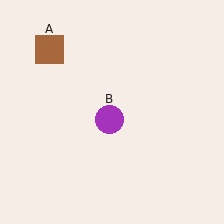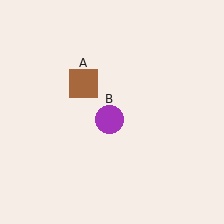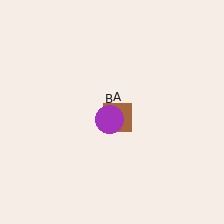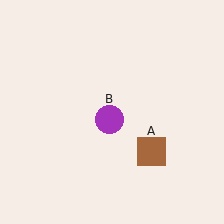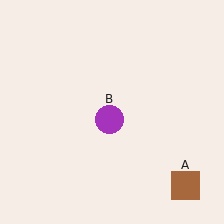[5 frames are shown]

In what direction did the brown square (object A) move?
The brown square (object A) moved down and to the right.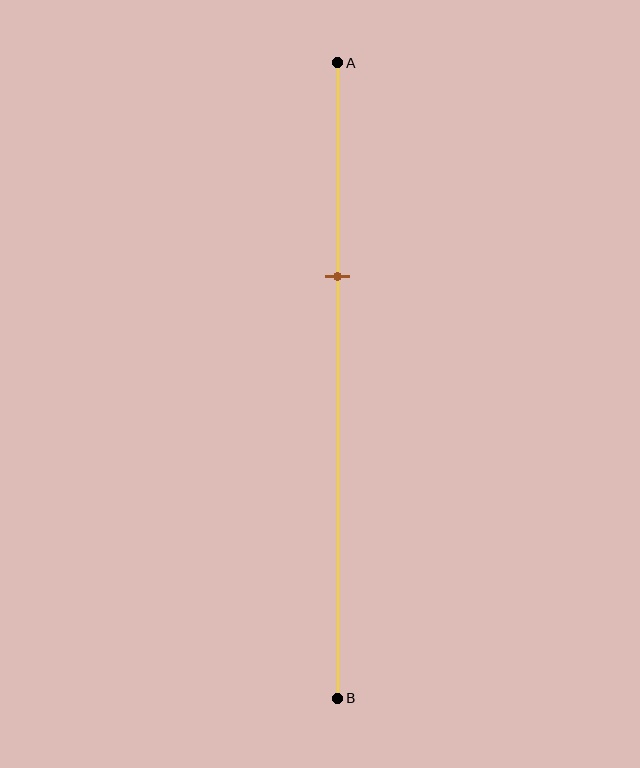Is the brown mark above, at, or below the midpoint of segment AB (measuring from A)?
The brown mark is above the midpoint of segment AB.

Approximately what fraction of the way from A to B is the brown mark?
The brown mark is approximately 35% of the way from A to B.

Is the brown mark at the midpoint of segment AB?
No, the mark is at about 35% from A, not at the 50% midpoint.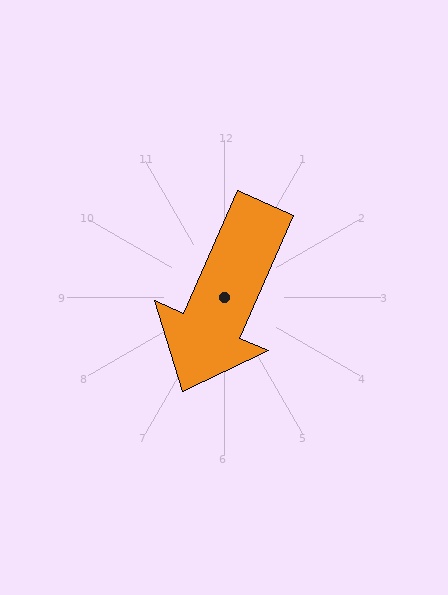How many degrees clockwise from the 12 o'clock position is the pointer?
Approximately 204 degrees.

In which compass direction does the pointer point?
Southwest.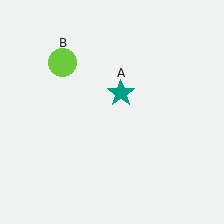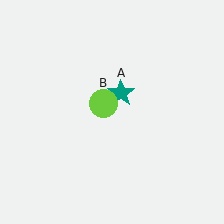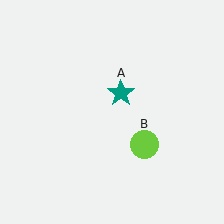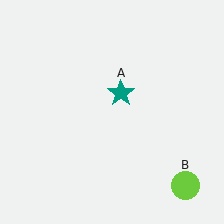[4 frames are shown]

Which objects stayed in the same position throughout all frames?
Teal star (object A) remained stationary.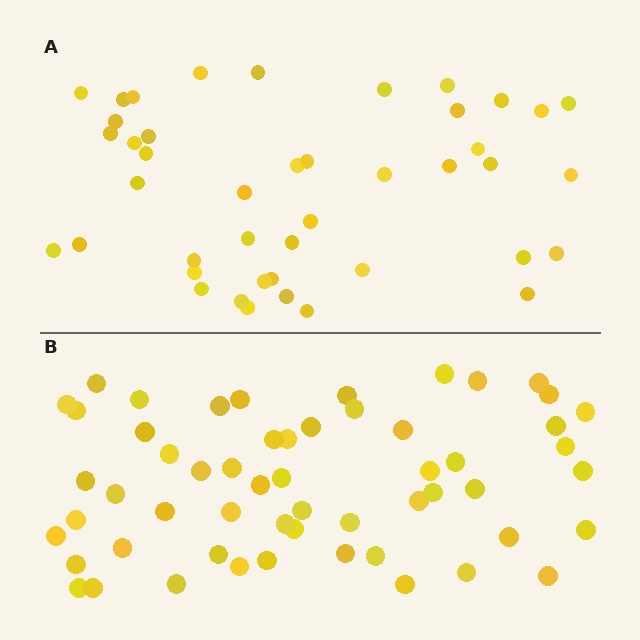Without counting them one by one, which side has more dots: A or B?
Region B (the bottom region) has more dots.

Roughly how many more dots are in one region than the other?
Region B has approximately 15 more dots than region A.